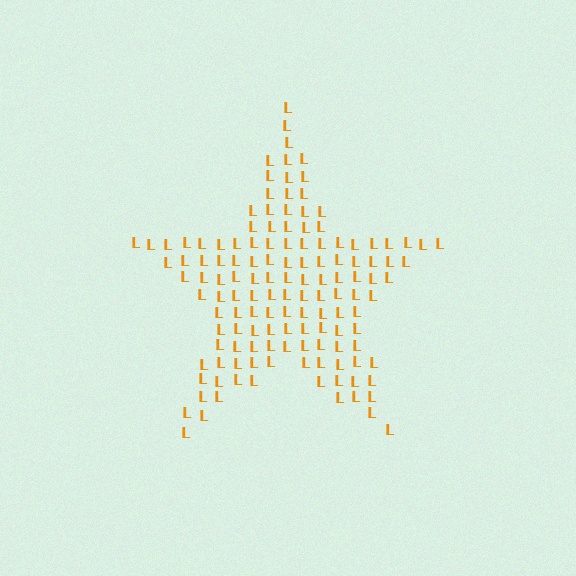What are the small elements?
The small elements are letter L's.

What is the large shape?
The large shape is a star.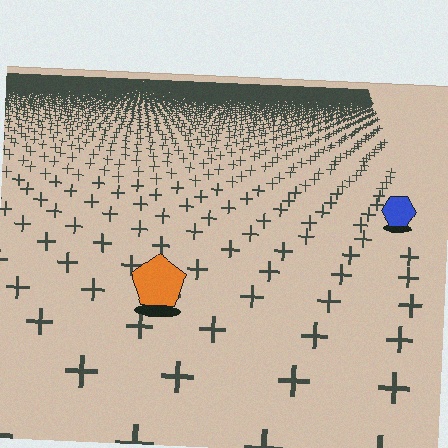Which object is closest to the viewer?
The orange pentagon is closest. The texture marks near it are larger and more spread out.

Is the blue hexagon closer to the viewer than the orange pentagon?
No. The orange pentagon is closer — you can tell from the texture gradient: the ground texture is coarser near it.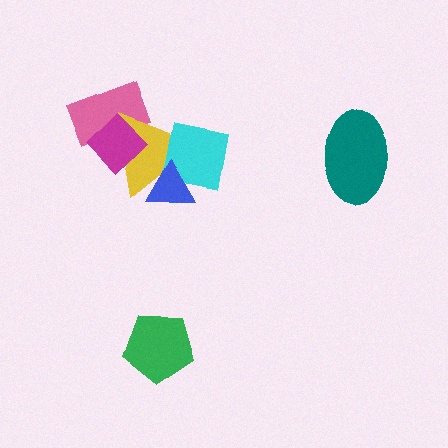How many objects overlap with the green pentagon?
0 objects overlap with the green pentagon.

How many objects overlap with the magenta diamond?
2 objects overlap with the magenta diamond.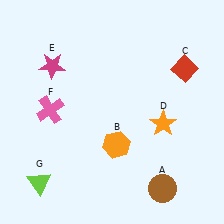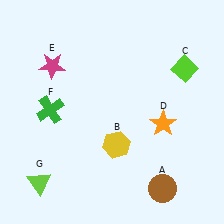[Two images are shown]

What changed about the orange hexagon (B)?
In Image 1, B is orange. In Image 2, it changed to yellow.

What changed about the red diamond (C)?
In Image 1, C is red. In Image 2, it changed to lime.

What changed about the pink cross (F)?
In Image 1, F is pink. In Image 2, it changed to green.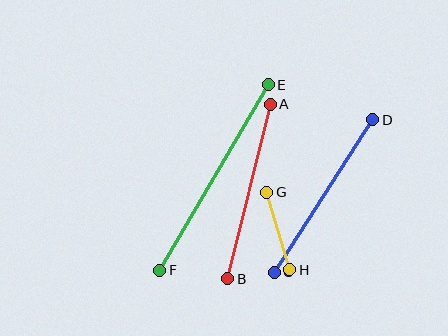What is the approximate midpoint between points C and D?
The midpoint is at approximately (323, 196) pixels.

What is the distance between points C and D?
The distance is approximately 182 pixels.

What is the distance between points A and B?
The distance is approximately 180 pixels.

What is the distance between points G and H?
The distance is approximately 81 pixels.